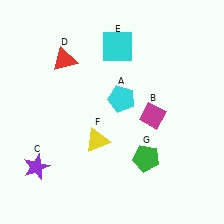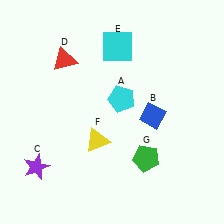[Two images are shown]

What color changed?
The diamond (B) changed from magenta in Image 1 to blue in Image 2.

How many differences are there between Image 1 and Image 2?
There is 1 difference between the two images.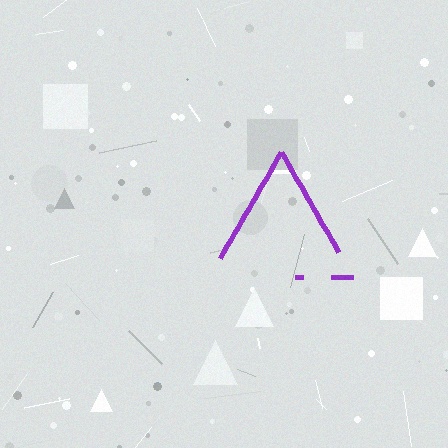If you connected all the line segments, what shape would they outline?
They would outline a triangle.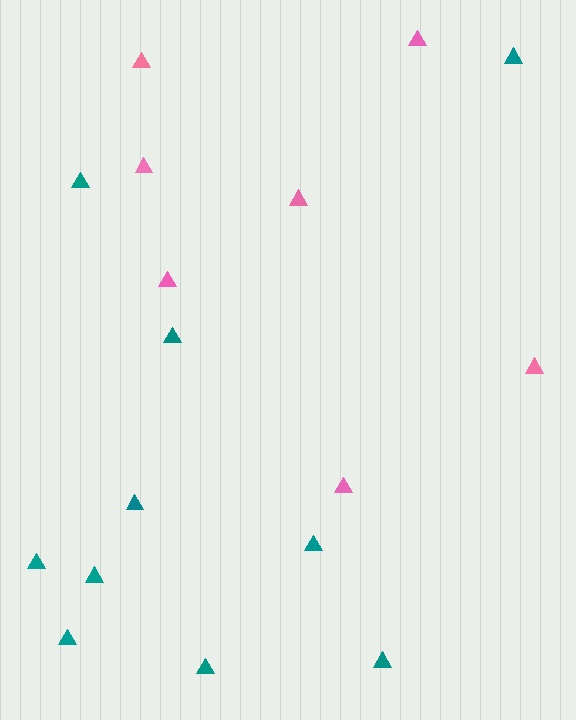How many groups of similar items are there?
There are 2 groups: one group of teal triangles (10) and one group of pink triangles (7).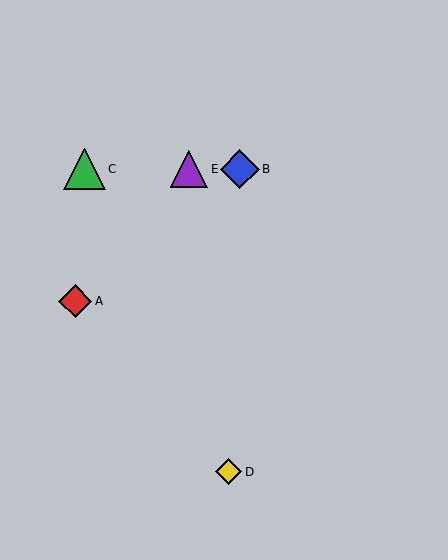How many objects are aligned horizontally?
3 objects (B, C, E) are aligned horizontally.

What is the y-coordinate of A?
Object A is at y≈301.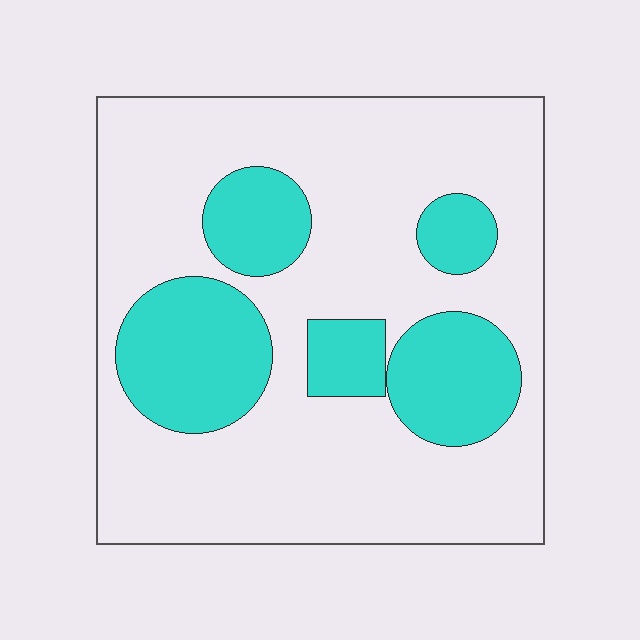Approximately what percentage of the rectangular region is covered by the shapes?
Approximately 25%.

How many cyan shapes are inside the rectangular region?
5.